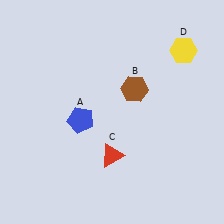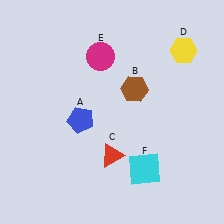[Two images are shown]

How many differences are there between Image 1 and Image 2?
There are 2 differences between the two images.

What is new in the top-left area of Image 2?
A magenta circle (E) was added in the top-left area of Image 2.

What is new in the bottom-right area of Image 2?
A cyan square (F) was added in the bottom-right area of Image 2.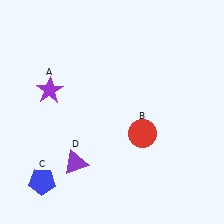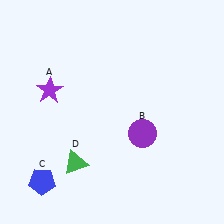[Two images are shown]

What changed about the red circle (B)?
In Image 1, B is red. In Image 2, it changed to purple.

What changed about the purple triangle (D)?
In Image 1, D is purple. In Image 2, it changed to green.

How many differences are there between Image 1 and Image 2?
There are 2 differences between the two images.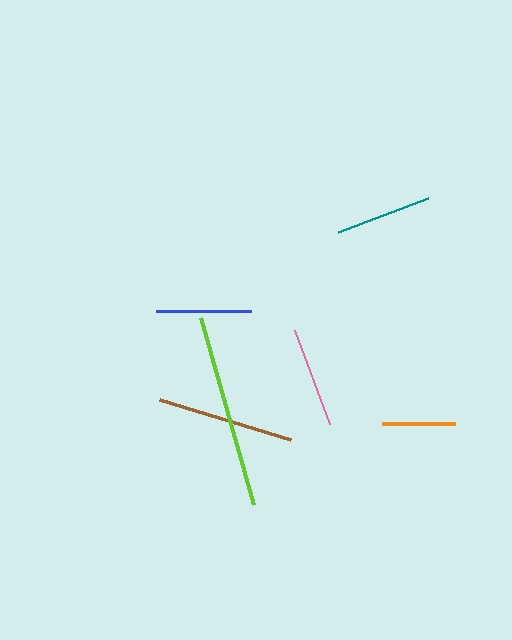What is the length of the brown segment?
The brown segment is approximately 137 pixels long.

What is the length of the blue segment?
The blue segment is approximately 95 pixels long.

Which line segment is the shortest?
The orange line is the shortest at approximately 72 pixels.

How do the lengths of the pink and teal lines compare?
The pink and teal lines are approximately the same length.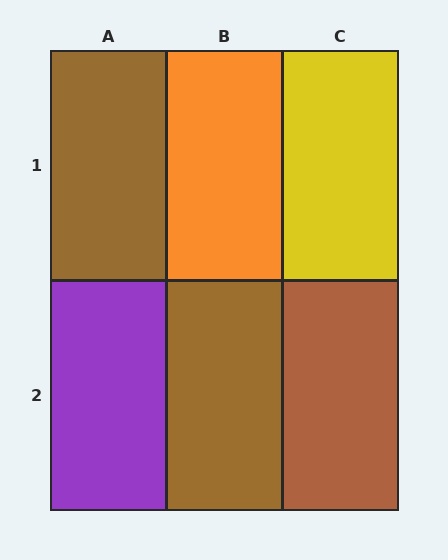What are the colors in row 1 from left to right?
Brown, orange, yellow.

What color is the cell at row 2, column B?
Brown.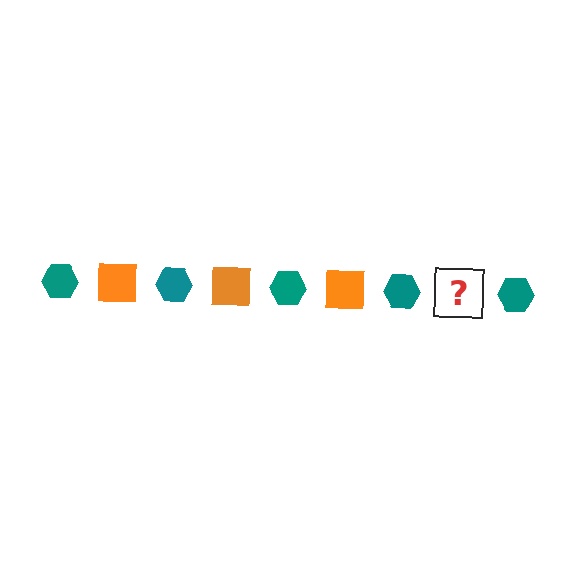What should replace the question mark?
The question mark should be replaced with an orange square.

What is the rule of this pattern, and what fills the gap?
The rule is that the pattern alternates between teal hexagon and orange square. The gap should be filled with an orange square.